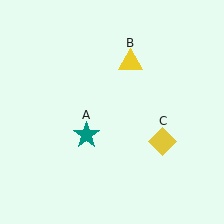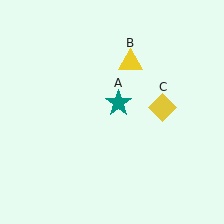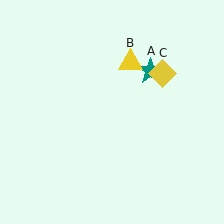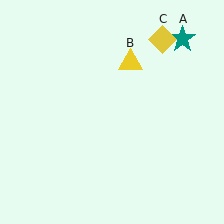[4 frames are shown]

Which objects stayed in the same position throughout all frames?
Yellow triangle (object B) remained stationary.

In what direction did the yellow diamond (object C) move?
The yellow diamond (object C) moved up.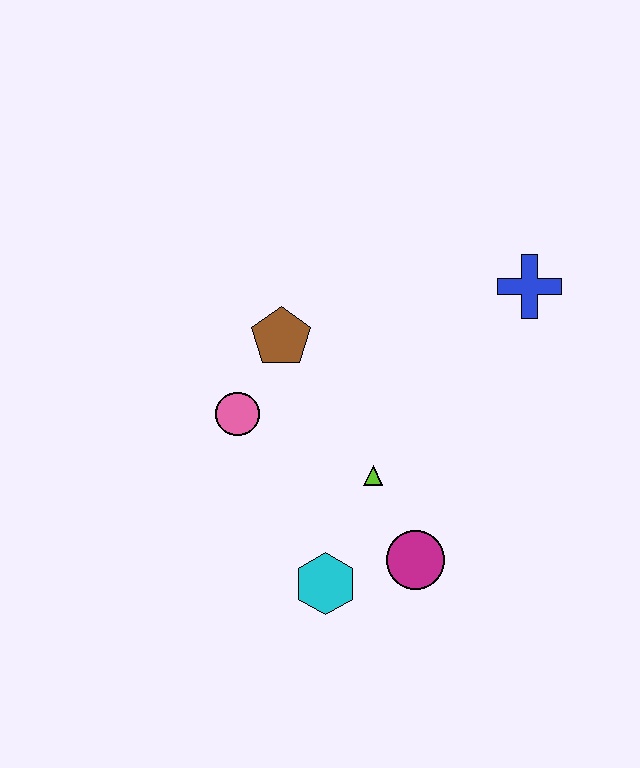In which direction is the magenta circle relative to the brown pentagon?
The magenta circle is below the brown pentagon.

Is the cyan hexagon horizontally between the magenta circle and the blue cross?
No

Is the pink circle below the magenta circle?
No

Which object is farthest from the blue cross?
The cyan hexagon is farthest from the blue cross.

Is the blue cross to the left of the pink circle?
No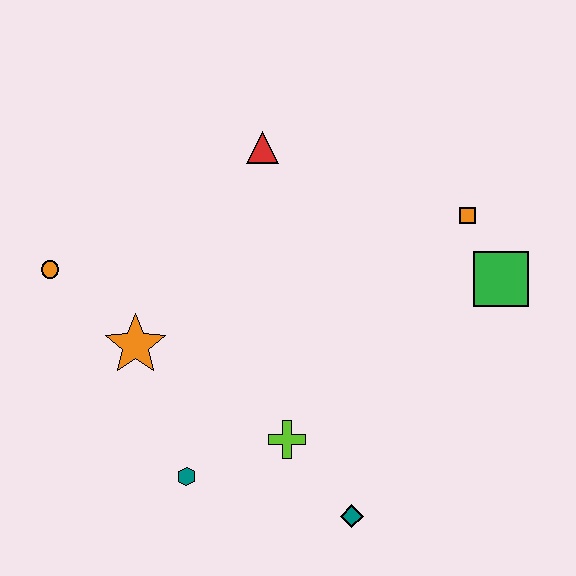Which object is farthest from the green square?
The orange circle is farthest from the green square.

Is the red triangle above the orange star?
Yes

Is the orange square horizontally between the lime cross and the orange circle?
No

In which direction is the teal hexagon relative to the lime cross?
The teal hexagon is to the left of the lime cross.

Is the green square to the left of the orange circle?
No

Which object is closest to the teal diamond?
The lime cross is closest to the teal diamond.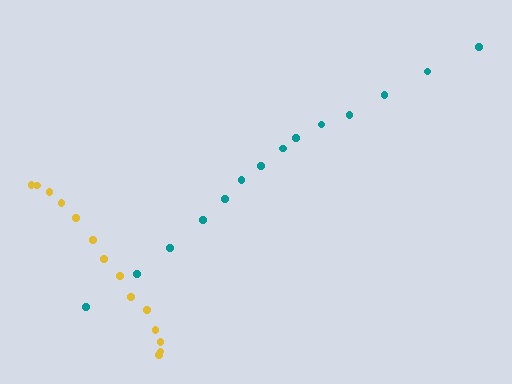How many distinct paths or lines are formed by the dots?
There are 2 distinct paths.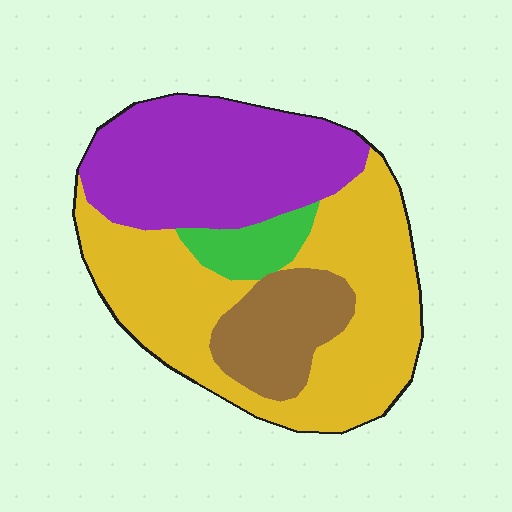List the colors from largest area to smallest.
From largest to smallest: yellow, purple, brown, green.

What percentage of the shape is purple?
Purple covers 33% of the shape.